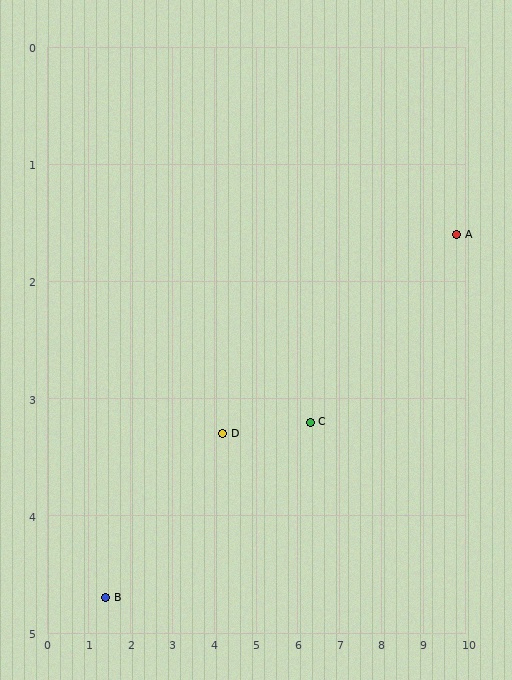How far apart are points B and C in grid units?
Points B and C are about 5.1 grid units apart.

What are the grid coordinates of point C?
Point C is at approximately (6.3, 3.2).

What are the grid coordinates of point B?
Point B is at approximately (1.4, 4.7).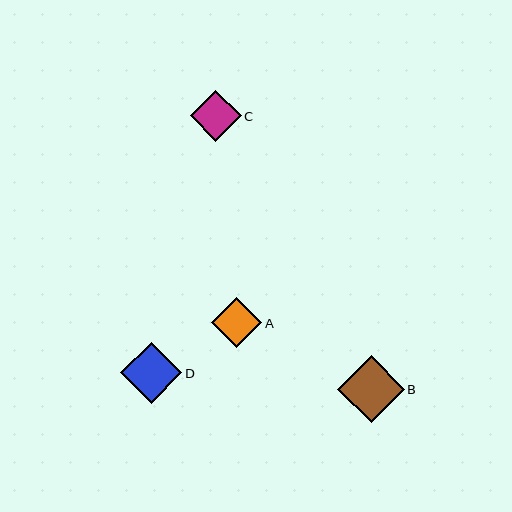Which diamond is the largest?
Diamond B is the largest with a size of approximately 66 pixels.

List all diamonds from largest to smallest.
From largest to smallest: B, D, C, A.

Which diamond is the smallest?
Diamond A is the smallest with a size of approximately 50 pixels.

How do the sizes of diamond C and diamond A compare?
Diamond C and diamond A are approximately the same size.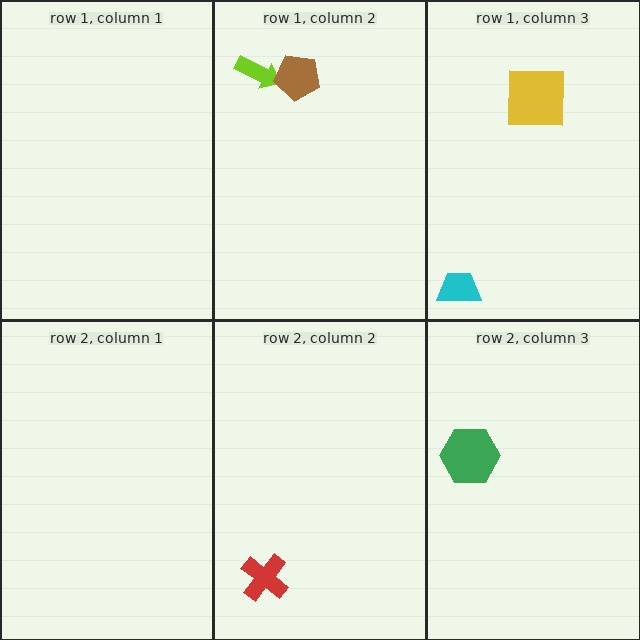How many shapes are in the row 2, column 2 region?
1.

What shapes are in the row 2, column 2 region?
The red cross.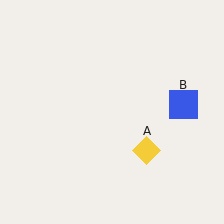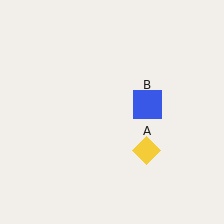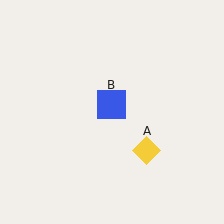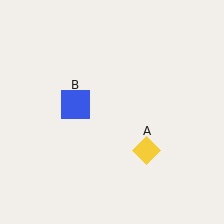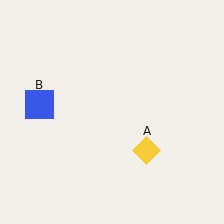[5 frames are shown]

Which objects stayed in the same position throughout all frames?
Yellow diamond (object A) remained stationary.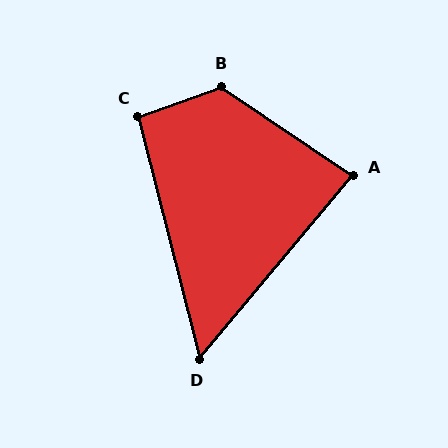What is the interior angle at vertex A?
Approximately 84 degrees (acute).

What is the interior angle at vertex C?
Approximately 96 degrees (obtuse).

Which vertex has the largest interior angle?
B, at approximately 126 degrees.